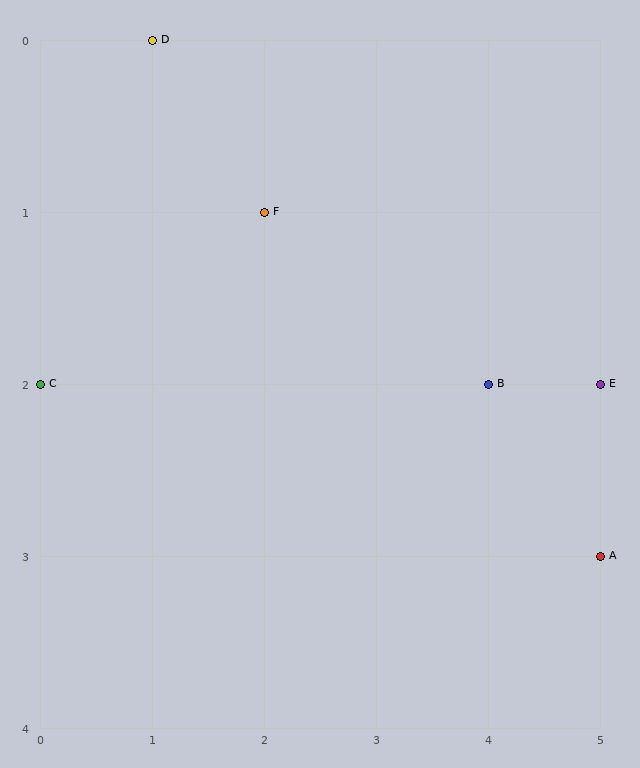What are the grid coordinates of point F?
Point F is at grid coordinates (2, 1).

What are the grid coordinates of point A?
Point A is at grid coordinates (5, 3).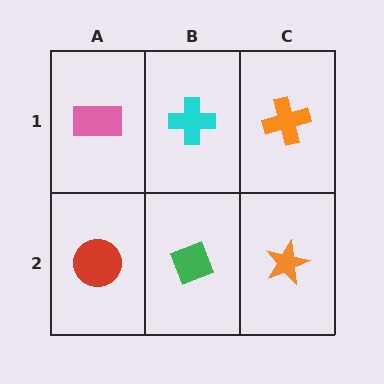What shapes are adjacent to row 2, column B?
A cyan cross (row 1, column B), a red circle (row 2, column A), an orange star (row 2, column C).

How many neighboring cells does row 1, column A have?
2.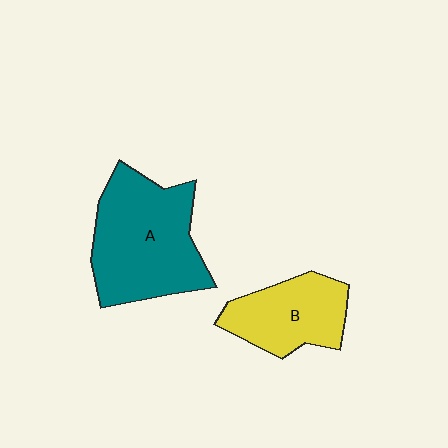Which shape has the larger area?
Shape A (teal).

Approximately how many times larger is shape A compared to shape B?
Approximately 1.6 times.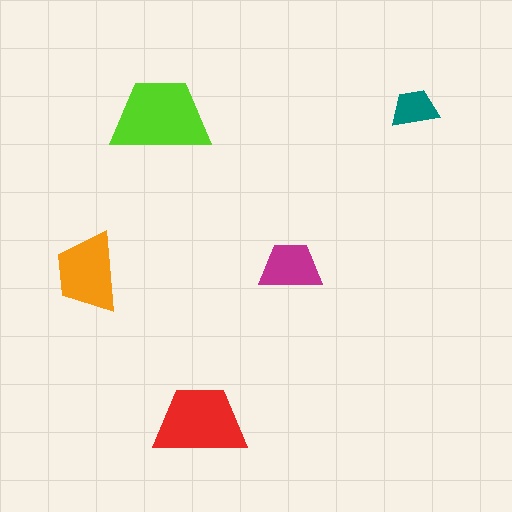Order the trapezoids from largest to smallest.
the lime one, the red one, the orange one, the magenta one, the teal one.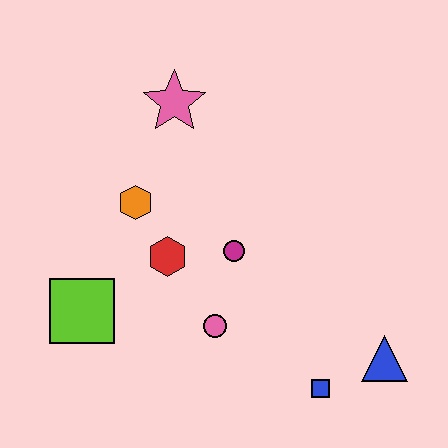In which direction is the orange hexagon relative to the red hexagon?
The orange hexagon is above the red hexagon.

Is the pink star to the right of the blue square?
No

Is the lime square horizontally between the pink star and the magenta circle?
No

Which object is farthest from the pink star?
The blue triangle is farthest from the pink star.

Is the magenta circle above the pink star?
No